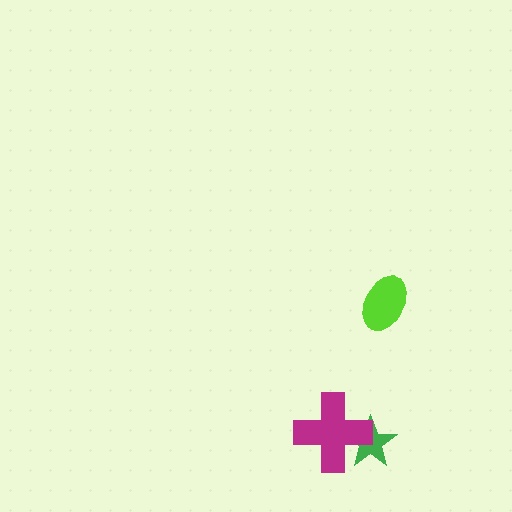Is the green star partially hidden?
Yes, it is partially covered by another shape.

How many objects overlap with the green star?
1 object overlaps with the green star.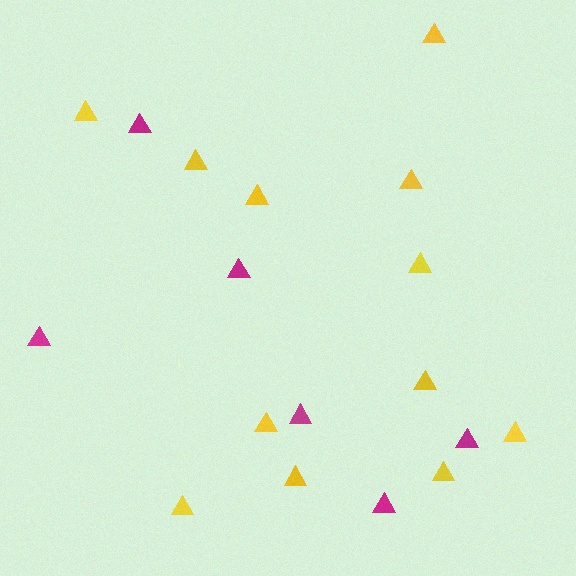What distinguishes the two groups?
There are 2 groups: one group of yellow triangles (12) and one group of magenta triangles (6).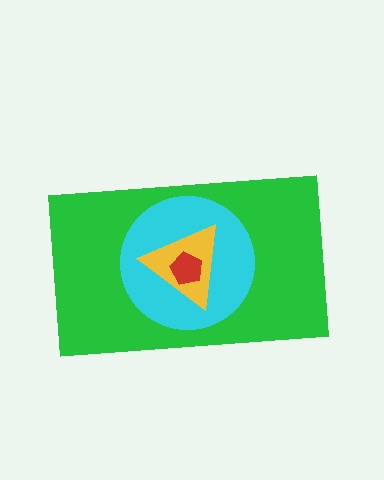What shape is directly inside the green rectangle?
The cyan circle.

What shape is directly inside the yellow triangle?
The red pentagon.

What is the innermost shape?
The red pentagon.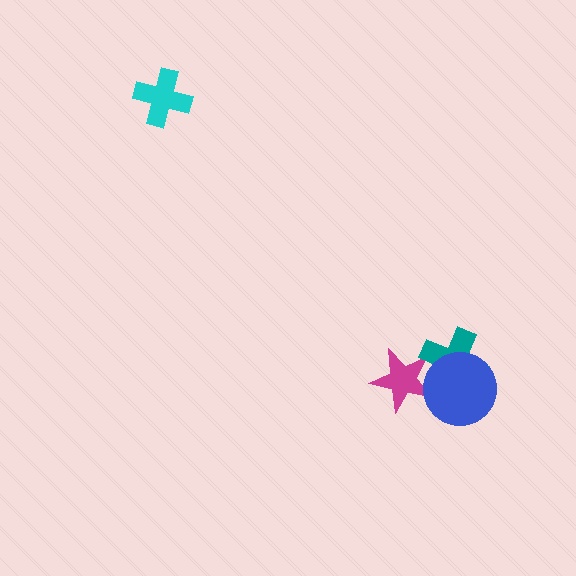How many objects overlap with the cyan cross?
0 objects overlap with the cyan cross.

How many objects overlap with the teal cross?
2 objects overlap with the teal cross.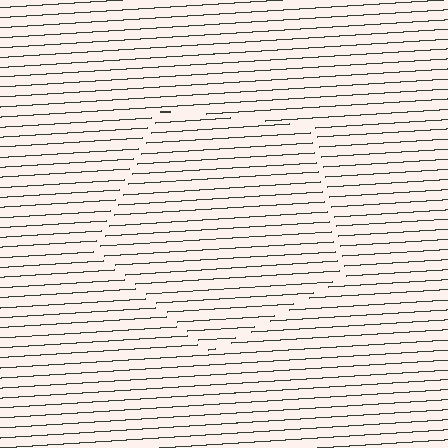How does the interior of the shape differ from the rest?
The interior of the shape contains the same grating, shifted by half a period — the contour is defined by the phase discontinuity where line-ends from the inner and outer gratings abut.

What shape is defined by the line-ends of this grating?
An illusory pentagon. The interior of the shape contains the same grating, shifted by half a period — the contour is defined by the phase discontinuity where line-ends from the inner and outer gratings abut.